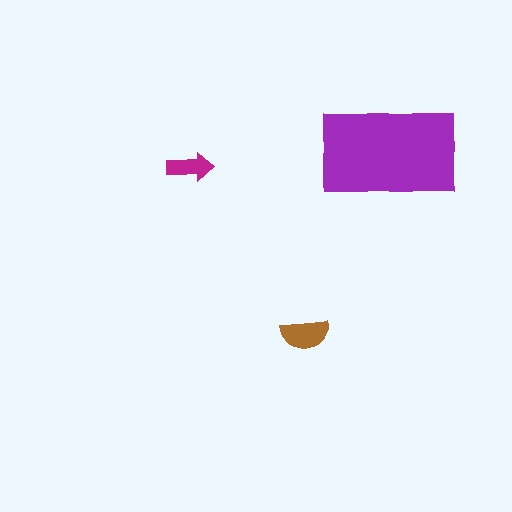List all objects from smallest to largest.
The magenta arrow, the brown semicircle, the purple rectangle.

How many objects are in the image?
There are 3 objects in the image.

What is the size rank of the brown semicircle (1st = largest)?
2nd.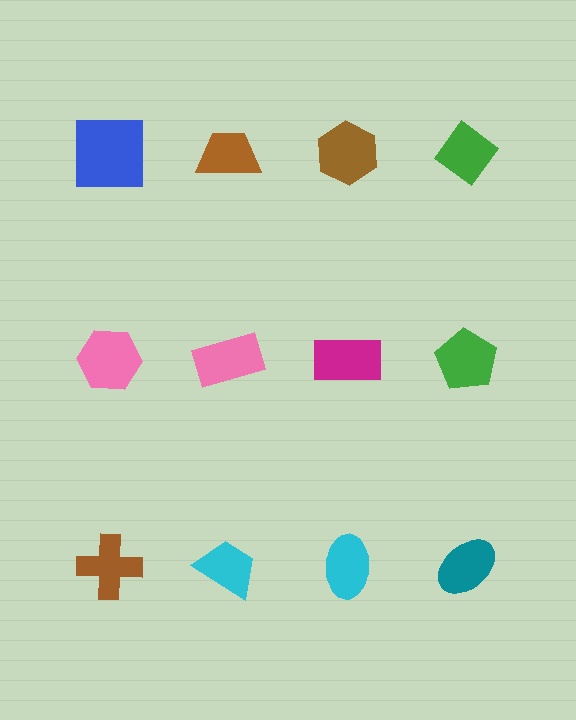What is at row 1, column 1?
A blue square.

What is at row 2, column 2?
A pink rectangle.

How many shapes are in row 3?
4 shapes.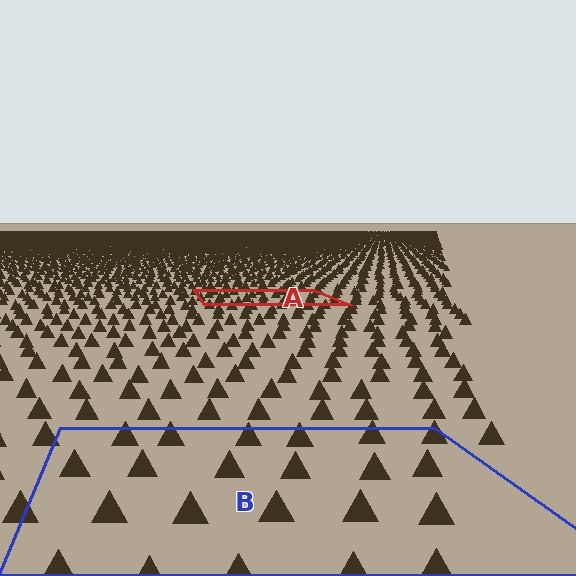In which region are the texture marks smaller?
The texture marks are smaller in region A, because it is farther away.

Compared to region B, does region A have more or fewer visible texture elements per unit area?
Region A has more texture elements per unit area — they are packed more densely because it is farther away.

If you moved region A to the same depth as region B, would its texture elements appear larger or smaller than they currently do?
They would appear larger. At a closer depth, the same texture elements are projected at a bigger on-screen size.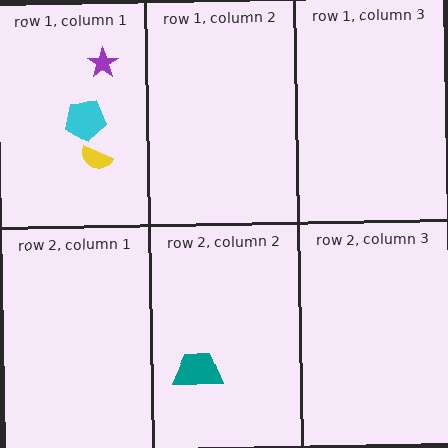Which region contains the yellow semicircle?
The row 1, column 1 region.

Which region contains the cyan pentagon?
The row 1, column 1 region.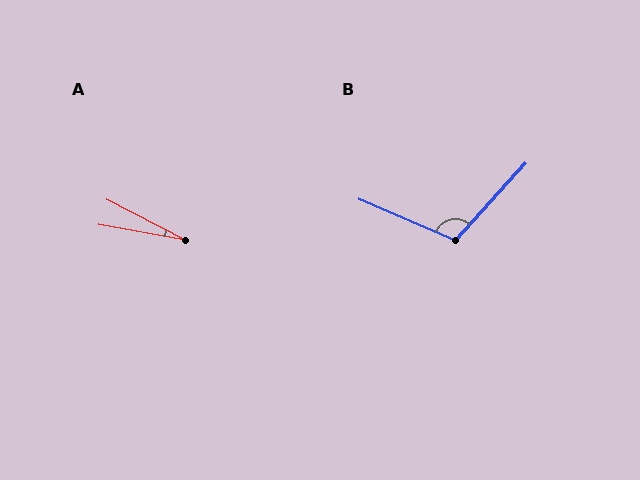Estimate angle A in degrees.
Approximately 17 degrees.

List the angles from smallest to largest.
A (17°), B (109°).